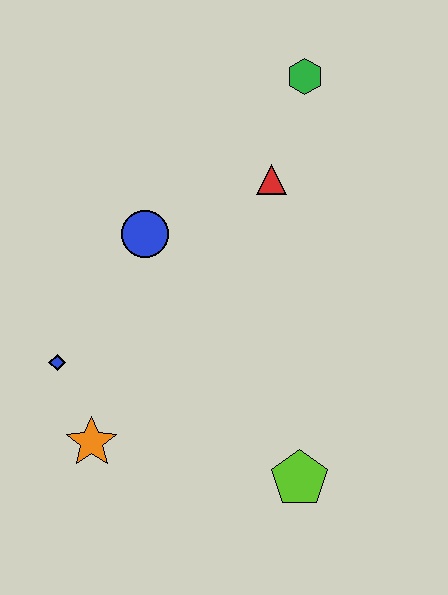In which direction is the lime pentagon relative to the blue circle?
The lime pentagon is below the blue circle.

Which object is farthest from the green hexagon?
The orange star is farthest from the green hexagon.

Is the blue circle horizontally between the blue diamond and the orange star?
No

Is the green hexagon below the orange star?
No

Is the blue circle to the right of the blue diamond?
Yes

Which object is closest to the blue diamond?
The orange star is closest to the blue diamond.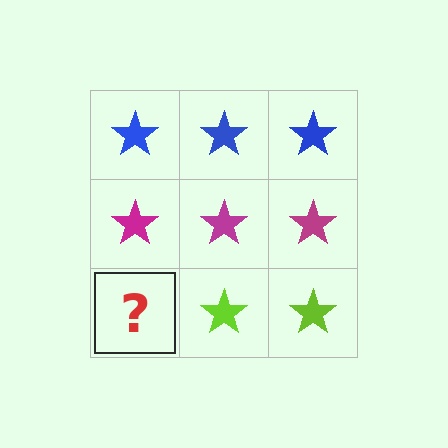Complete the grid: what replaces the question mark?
The question mark should be replaced with a lime star.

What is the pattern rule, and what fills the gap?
The rule is that each row has a consistent color. The gap should be filled with a lime star.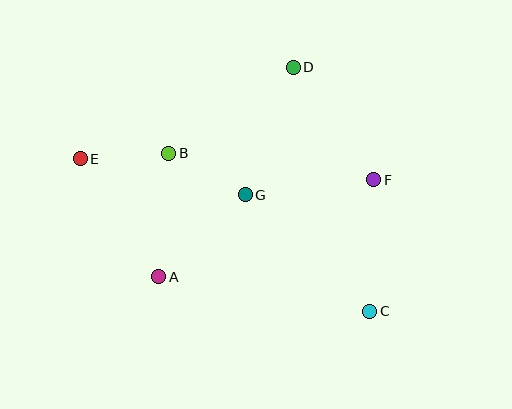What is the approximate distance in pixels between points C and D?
The distance between C and D is approximately 256 pixels.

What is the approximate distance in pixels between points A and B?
The distance between A and B is approximately 124 pixels.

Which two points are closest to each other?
Points B and G are closest to each other.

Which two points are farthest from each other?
Points C and E are farthest from each other.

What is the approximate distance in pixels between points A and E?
The distance between A and E is approximately 142 pixels.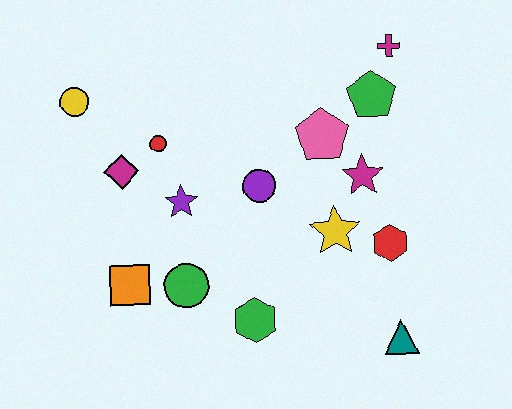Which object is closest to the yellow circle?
The magenta diamond is closest to the yellow circle.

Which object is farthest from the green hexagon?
The magenta cross is farthest from the green hexagon.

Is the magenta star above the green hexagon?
Yes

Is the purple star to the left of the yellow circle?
No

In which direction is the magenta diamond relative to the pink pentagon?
The magenta diamond is to the left of the pink pentagon.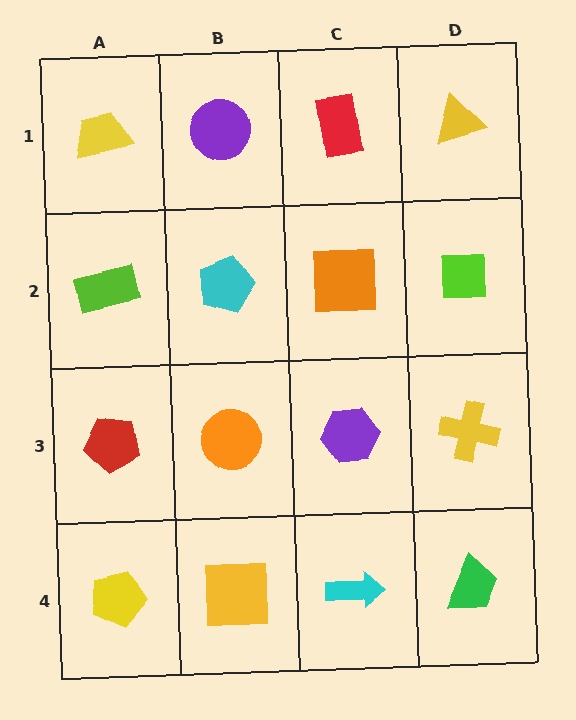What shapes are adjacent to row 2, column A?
A yellow trapezoid (row 1, column A), a red pentagon (row 3, column A), a cyan pentagon (row 2, column B).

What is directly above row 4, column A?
A red pentagon.